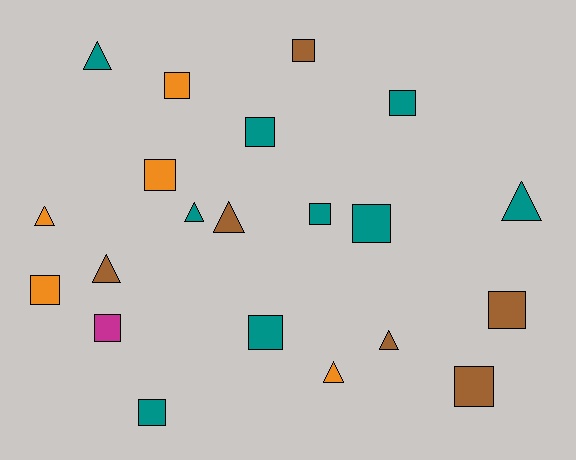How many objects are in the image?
There are 21 objects.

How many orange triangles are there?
There are 2 orange triangles.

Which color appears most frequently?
Teal, with 9 objects.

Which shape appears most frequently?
Square, with 13 objects.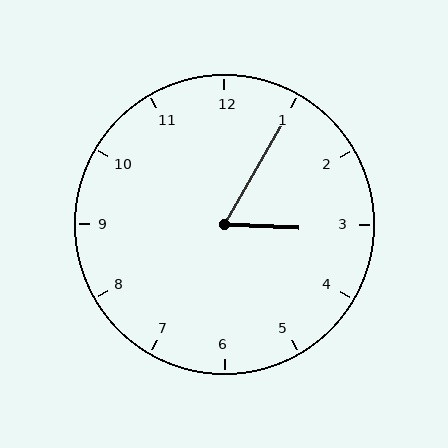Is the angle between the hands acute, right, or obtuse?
It is acute.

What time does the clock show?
3:05.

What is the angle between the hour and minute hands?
Approximately 62 degrees.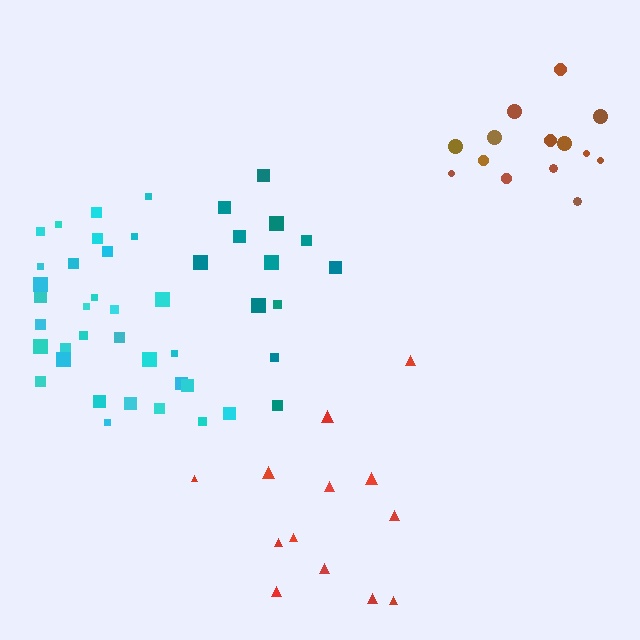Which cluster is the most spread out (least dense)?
Red.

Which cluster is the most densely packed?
Cyan.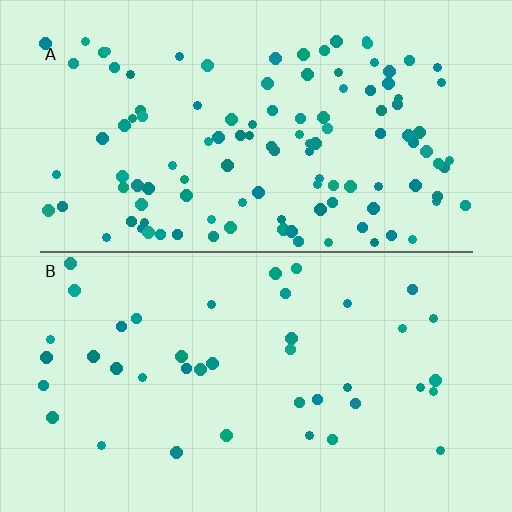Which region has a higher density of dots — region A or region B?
A (the top).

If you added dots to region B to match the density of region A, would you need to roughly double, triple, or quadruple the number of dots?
Approximately triple.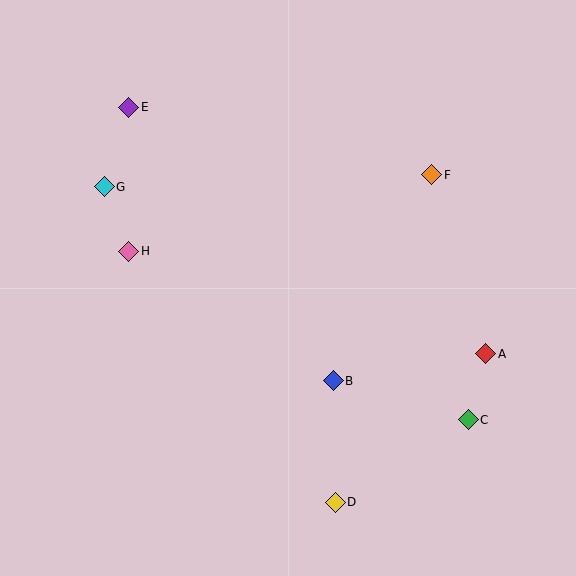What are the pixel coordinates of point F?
Point F is at (432, 175).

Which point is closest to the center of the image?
Point B at (333, 381) is closest to the center.